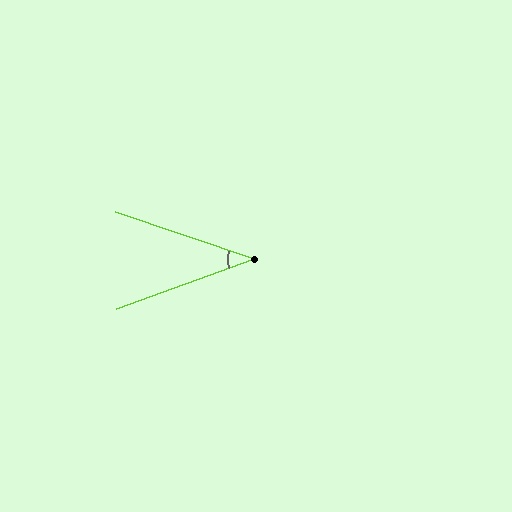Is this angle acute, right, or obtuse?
It is acute.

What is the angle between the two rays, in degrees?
Approximately 39 degrees.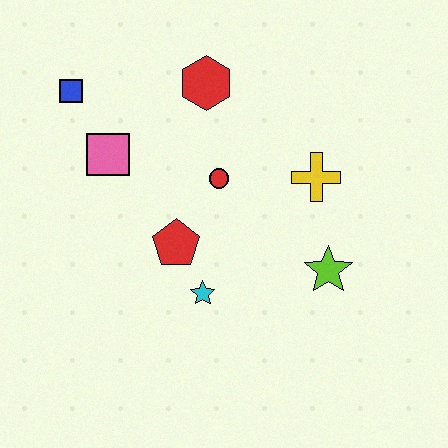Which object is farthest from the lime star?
The blue square is farthest from the lime star.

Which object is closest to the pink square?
The blue square is closest to the pink square.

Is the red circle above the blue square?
No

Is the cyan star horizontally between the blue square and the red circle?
Yes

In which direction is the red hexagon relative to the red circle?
The red hexagon is above the red circle.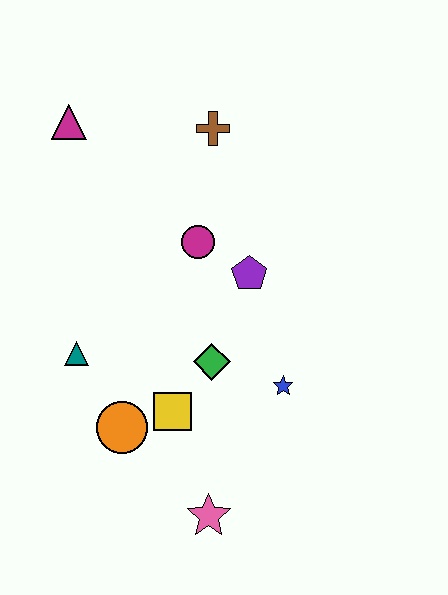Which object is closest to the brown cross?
The magenta circle is closest to the brown cross.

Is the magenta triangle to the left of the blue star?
Yes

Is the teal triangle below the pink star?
No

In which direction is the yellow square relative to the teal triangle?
The yellow square is to the right of the teal triangle.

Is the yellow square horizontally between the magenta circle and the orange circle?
Yes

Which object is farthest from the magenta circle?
The pink star is farthest from the magenta circle.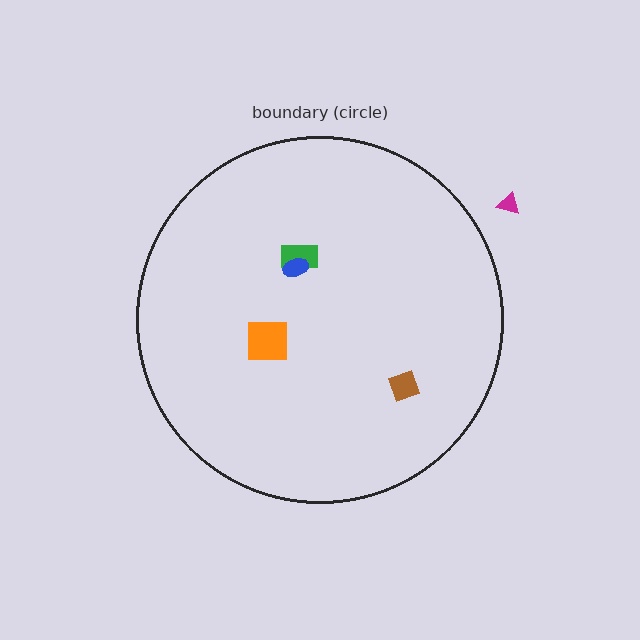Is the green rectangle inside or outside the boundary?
Inside.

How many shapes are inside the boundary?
4 inside, 1 outside.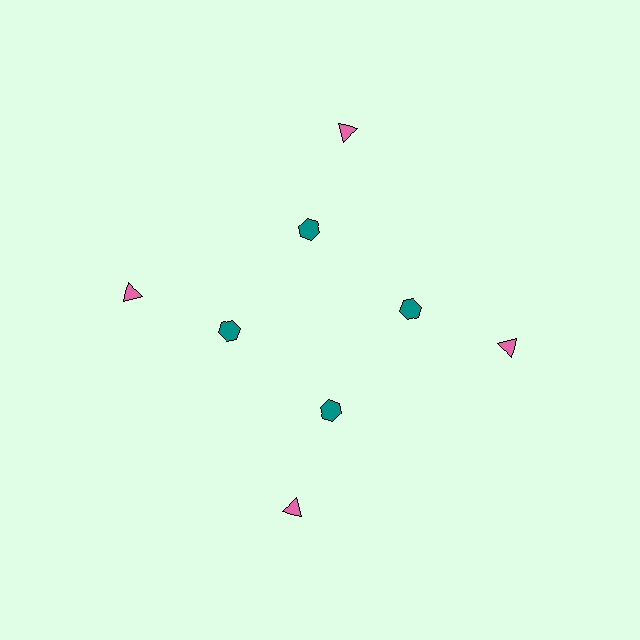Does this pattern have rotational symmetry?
Yes, this pattern has 4-fold rotational symmetry. It looks the same after rotating 90 degrees around the center.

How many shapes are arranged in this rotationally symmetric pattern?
There are 8 shapes, arranged in 4 groups of 2.